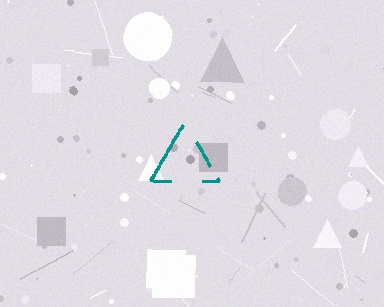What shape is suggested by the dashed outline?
The dashed outline suggests a triangle.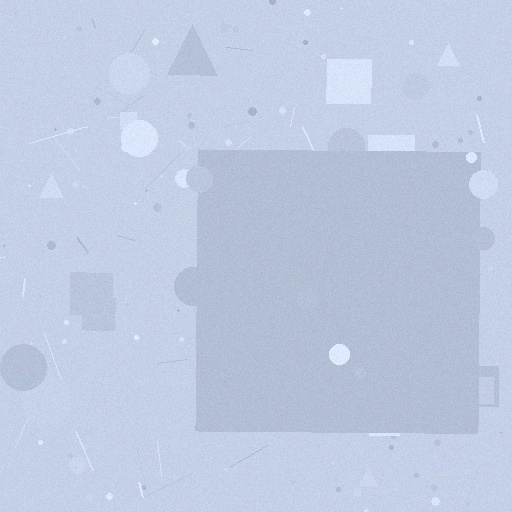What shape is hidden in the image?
A square is hidden in the image.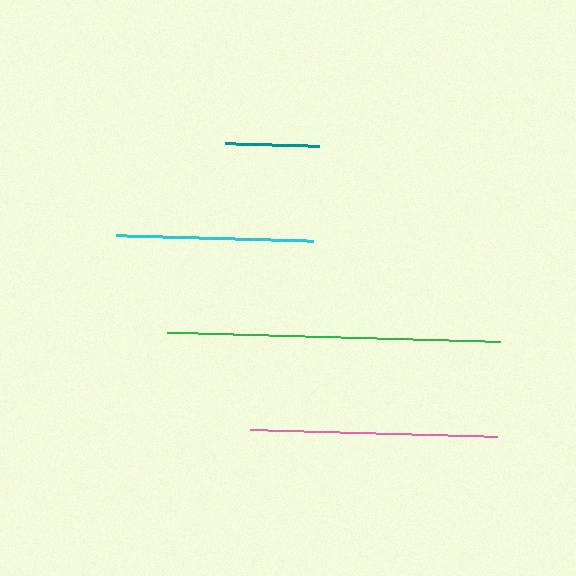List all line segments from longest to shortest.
From longest to shortest: green, pink, cyan, teal.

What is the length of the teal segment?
The teal segment is approximately 94 pixels long.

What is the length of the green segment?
The green segment is approximately 332 pixels long.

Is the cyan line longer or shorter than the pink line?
The pink line is longer than the cyan line.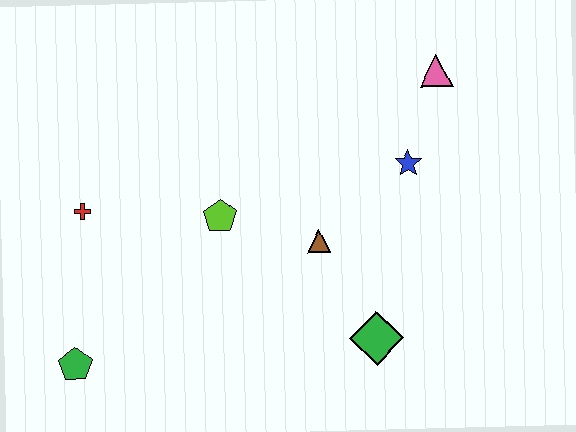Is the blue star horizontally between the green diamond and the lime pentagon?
No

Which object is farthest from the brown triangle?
The green pentagon is farthest from the brown triangle.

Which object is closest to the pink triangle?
The blue star is closest to the pink triangle.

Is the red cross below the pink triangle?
Yes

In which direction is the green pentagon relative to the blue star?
The green pentagon is to the left of the blue star.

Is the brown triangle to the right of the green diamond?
No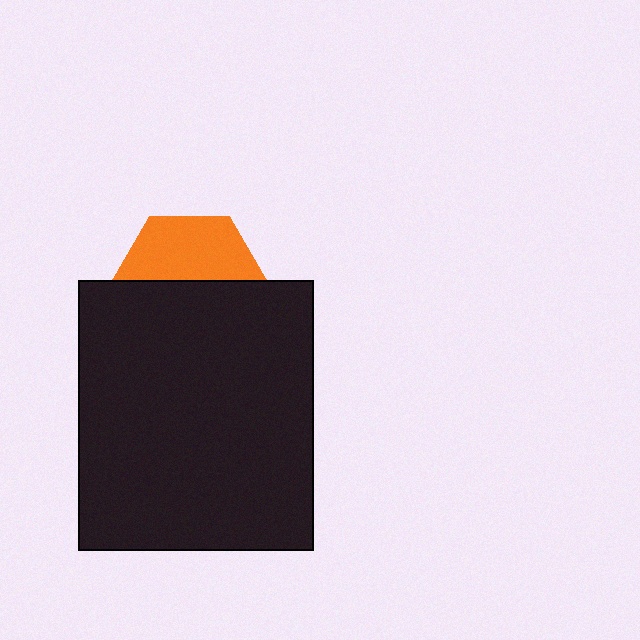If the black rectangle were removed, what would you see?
You would see the complete orange hexagon.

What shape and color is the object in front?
The object in front is a black rectangle.